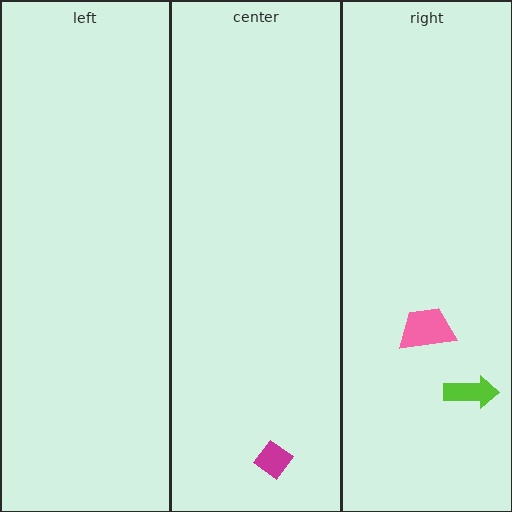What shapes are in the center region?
The magenta diamond.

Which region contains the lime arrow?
The right region.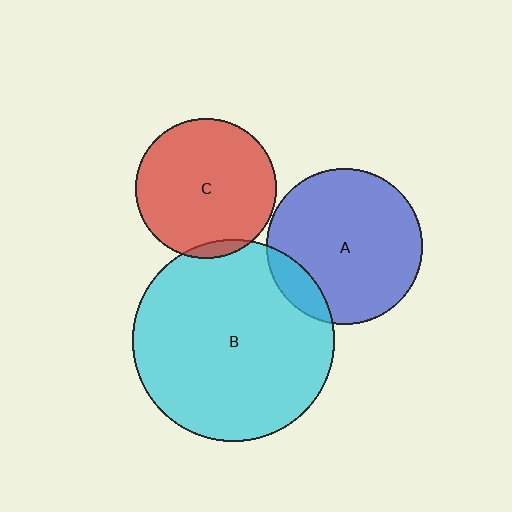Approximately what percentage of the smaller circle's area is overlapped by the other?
Approximately 5%.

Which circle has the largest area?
Circle B (cyan).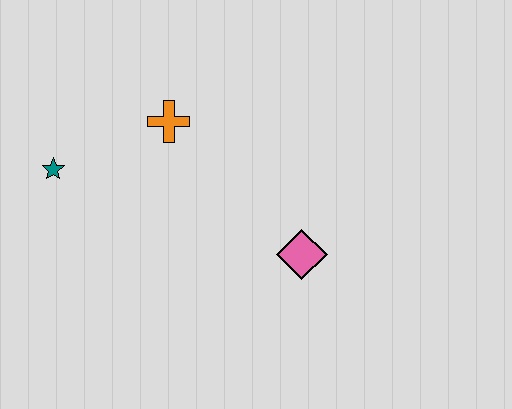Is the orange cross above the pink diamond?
Yes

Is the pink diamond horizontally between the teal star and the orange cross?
No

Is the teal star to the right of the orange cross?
No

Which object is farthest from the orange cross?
The pink diamond is farthest from the orange cross.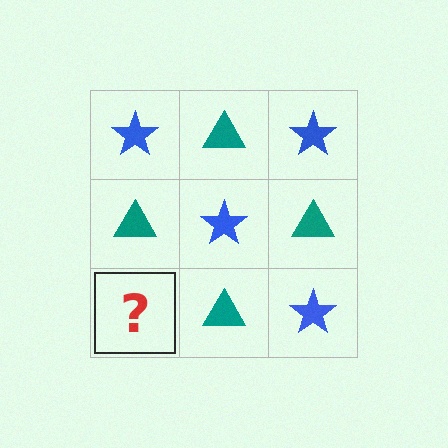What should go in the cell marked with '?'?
The missing cell should contain a blue star.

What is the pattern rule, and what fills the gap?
The rule is that it alternates blue star and teal triangle in a checkerboard pattern. The gap should be filled with a blue star.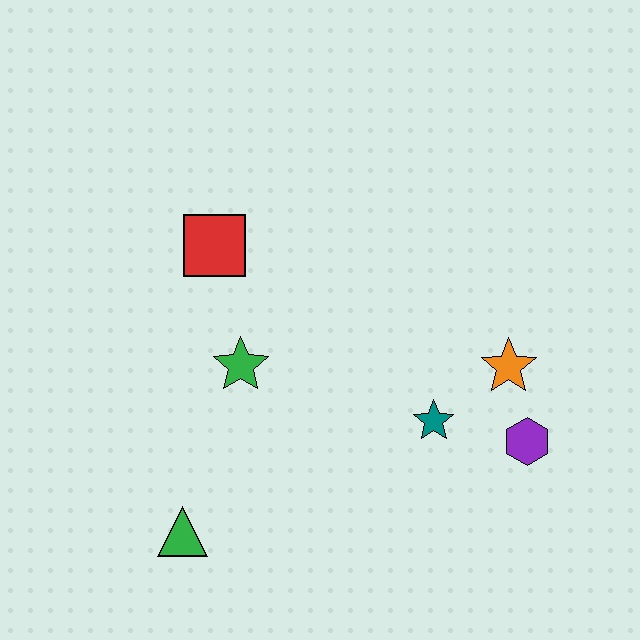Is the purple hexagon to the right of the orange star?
Yes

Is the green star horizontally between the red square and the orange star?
Yes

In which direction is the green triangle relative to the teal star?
The green triangle is to the left of the teal star.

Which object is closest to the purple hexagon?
The orange star is closest to the purple hexagon.